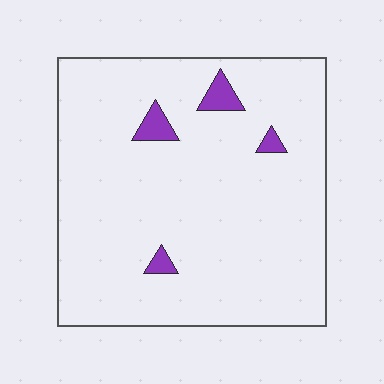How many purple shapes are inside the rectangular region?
4.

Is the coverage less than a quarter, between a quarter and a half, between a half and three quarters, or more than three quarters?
Less than a quarter.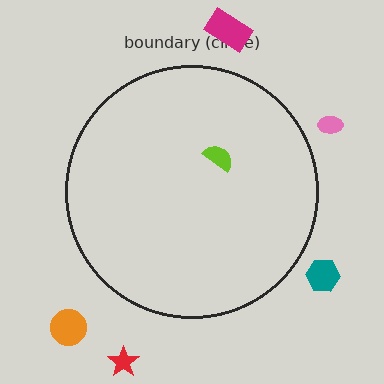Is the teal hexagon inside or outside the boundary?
Outside.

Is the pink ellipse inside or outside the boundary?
Outside.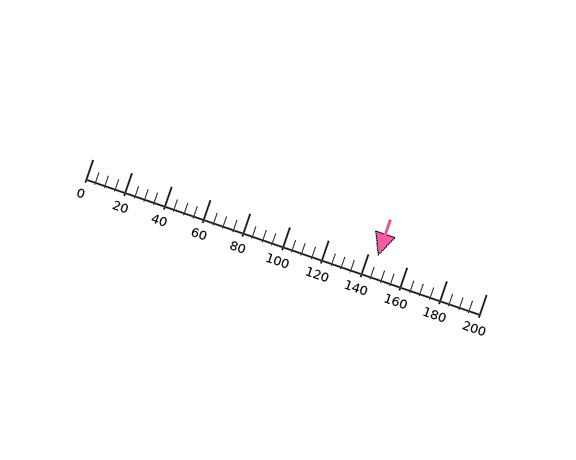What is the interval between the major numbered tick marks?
The major tick marks are spaced 20 units apart.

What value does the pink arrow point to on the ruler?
The pink arrow points to approximately 145.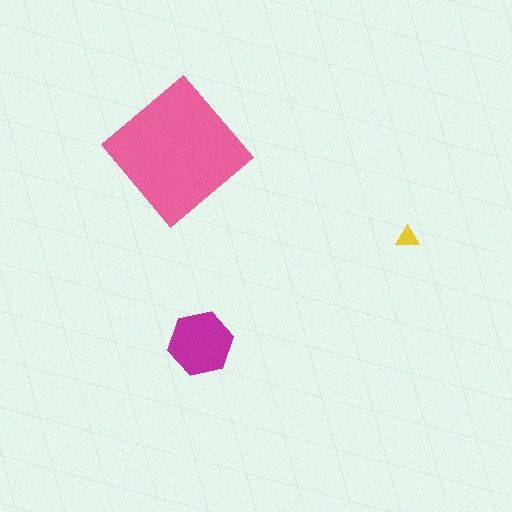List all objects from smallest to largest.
The yellow triangle, the magenta hexagon, the pink diamond.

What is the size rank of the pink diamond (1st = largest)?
1st.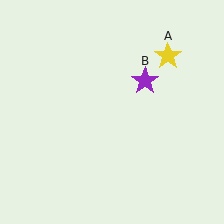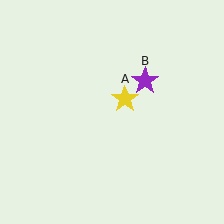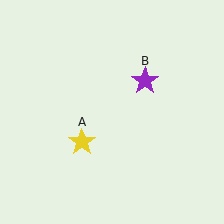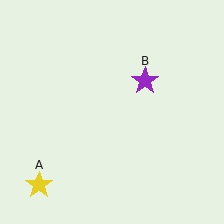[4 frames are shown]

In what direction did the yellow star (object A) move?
The yellow star (object A) moved down and to the left.